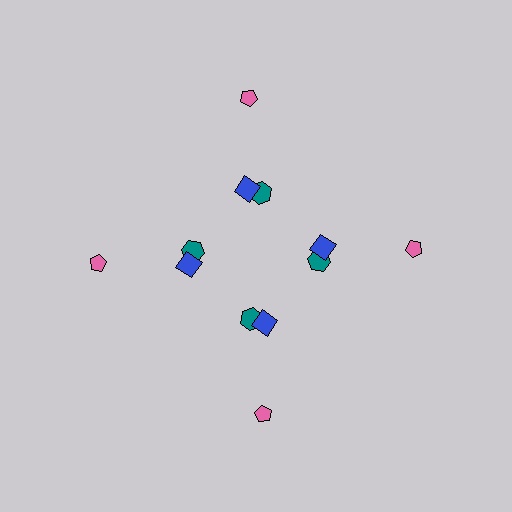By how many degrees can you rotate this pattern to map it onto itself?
The pattern maps onto itself every 90 degrees of rotation.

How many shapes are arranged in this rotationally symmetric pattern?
There are 12 shapes, arranged in 4 groups of 3.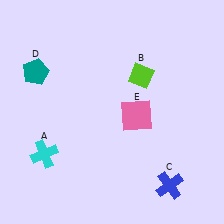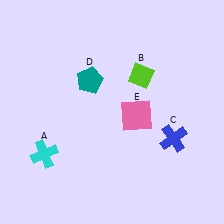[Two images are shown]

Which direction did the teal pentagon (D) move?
The teal pentagon (D) moved right.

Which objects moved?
The objects that moved are: the blue cross (C), the teal pentagon (D).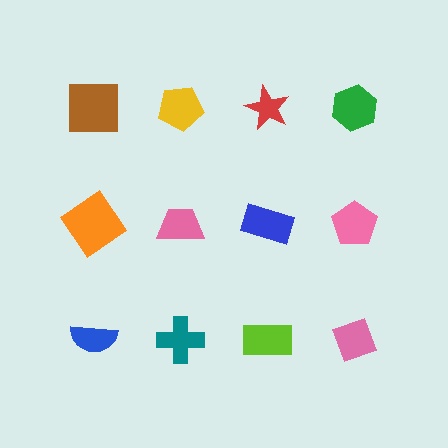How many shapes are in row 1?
4 shapes.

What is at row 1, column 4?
A green hexagon.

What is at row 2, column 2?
A pink trapezoid.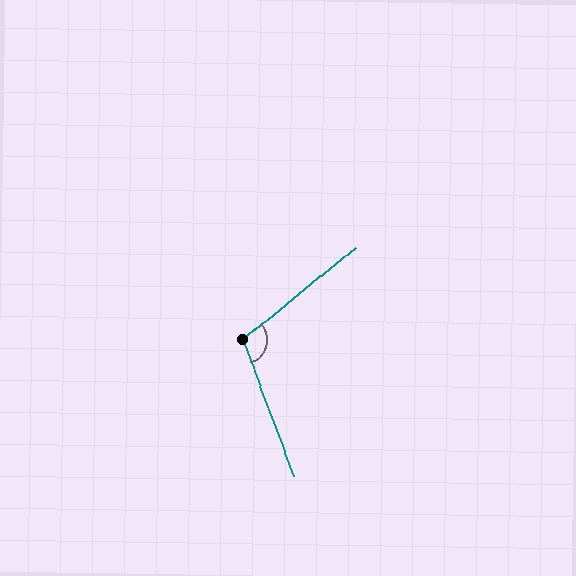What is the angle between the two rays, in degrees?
Approximately 108 degrees.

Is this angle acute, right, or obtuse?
It is obtuse.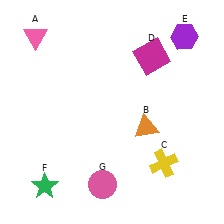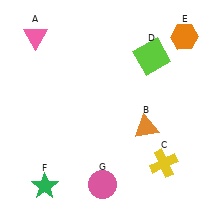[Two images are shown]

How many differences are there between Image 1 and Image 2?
There are 2 differences between the two images.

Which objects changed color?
D changed from magenta to lime. E changed from purple to orange.